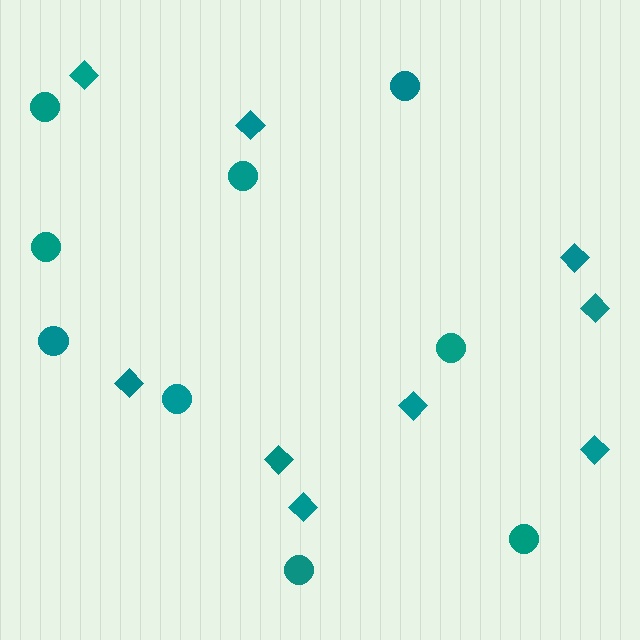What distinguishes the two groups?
There are 2 groups: one group of diamonds (9) and one group of circles (9).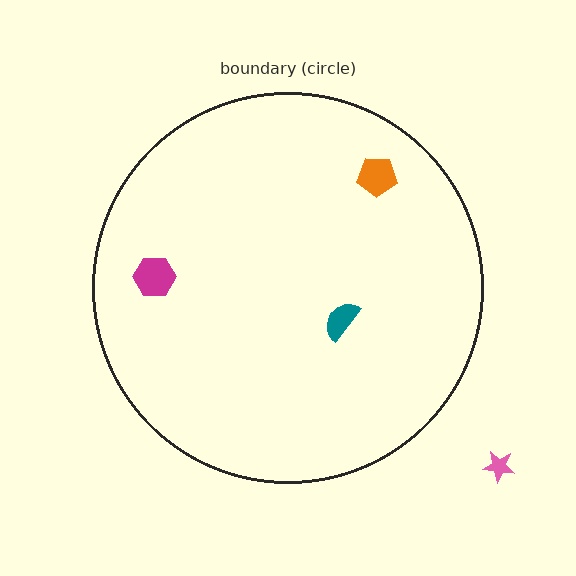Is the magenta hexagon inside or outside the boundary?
Inside.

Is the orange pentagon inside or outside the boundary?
Inside.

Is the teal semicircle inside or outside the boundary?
Inside.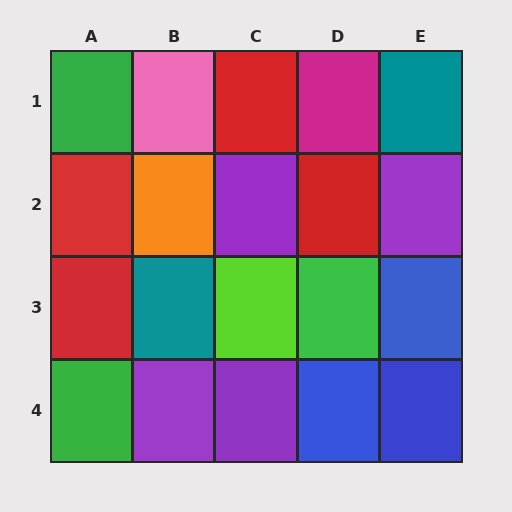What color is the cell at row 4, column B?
Purple.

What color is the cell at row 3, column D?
Green.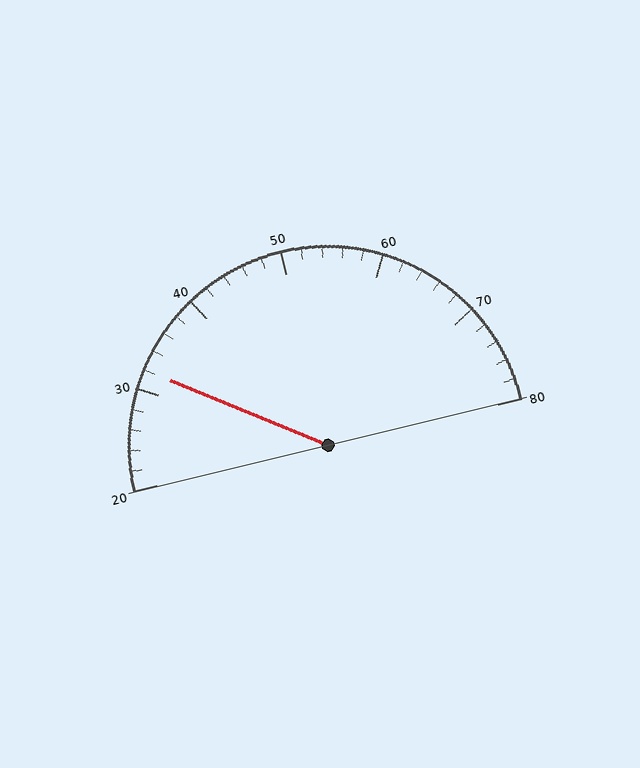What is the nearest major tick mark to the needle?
The nearest major tick mark is 30.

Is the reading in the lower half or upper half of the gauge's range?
The reading is in the lower half of the range (20 to 80).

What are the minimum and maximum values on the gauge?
The gauge ranges from 20 to 80.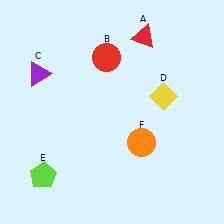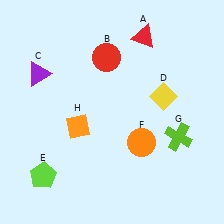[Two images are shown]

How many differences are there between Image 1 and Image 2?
There are 2 differences between the two images.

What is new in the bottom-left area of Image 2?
An orange diamond (H) was added in the bottom-left area of Image 2.